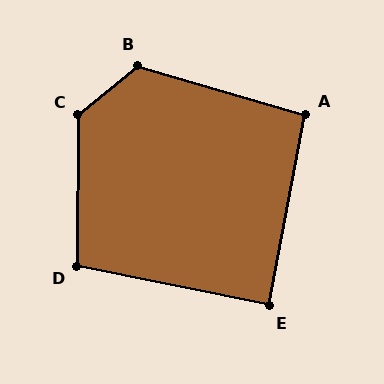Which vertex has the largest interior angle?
C, at approximately 130 degrees.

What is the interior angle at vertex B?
Approximately 124 degrees (obtuse).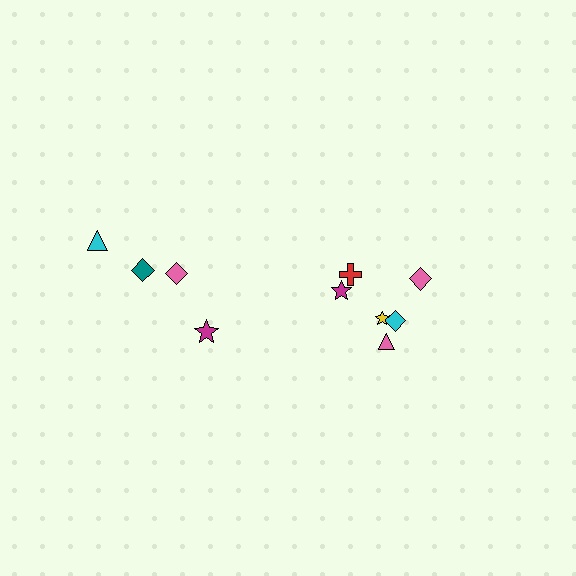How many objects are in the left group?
There are 4 objects.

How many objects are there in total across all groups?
There are 10 objects.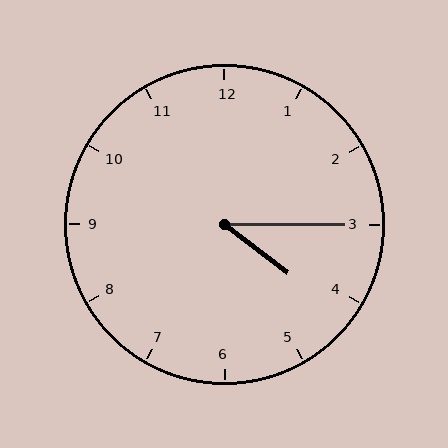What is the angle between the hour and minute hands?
Approximately 38 degrees.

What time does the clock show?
4:15.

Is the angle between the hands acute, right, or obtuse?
It is acute.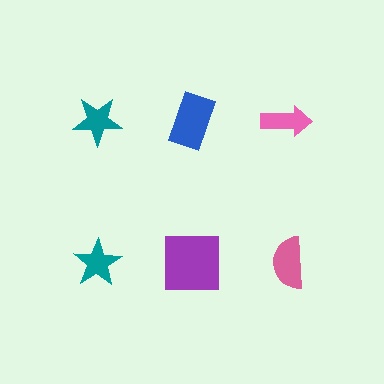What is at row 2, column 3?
A pink semicircle.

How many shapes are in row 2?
3 shapes.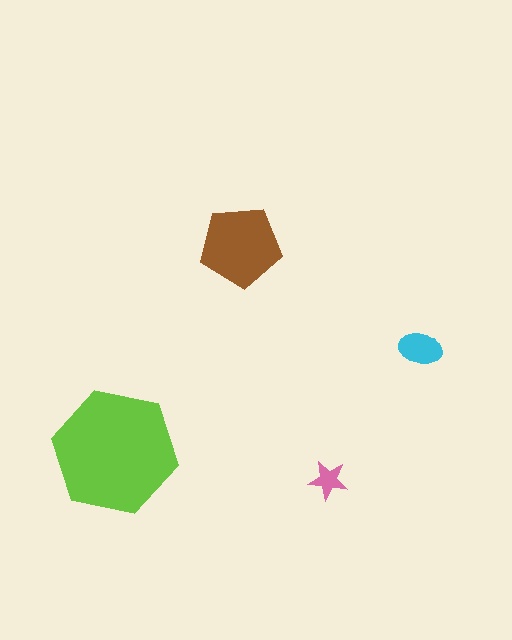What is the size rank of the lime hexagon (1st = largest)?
1st.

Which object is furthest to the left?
The lime hexagon is leftmost.